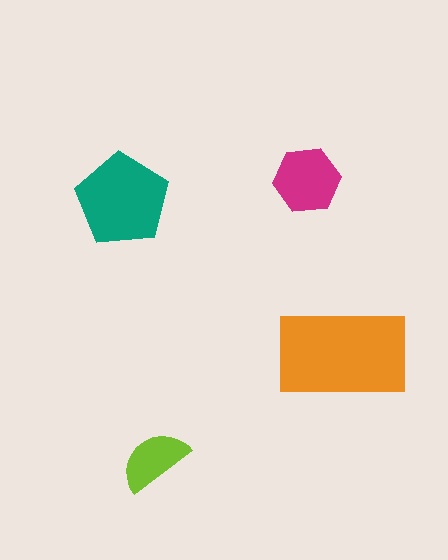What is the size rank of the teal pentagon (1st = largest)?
2nd.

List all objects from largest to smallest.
The orange rectangle, the teal pentagon, the magenta hexagon, the lime semicircle.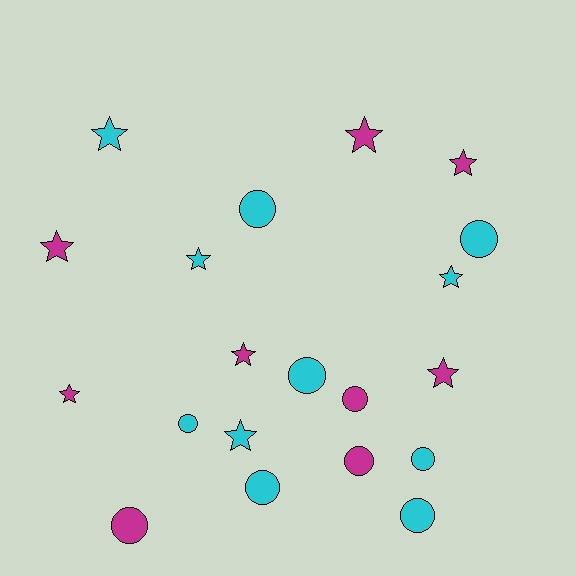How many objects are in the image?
There are 20 objects.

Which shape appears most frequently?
Star, with 10 objects.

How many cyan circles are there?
There are 7 cyan circles.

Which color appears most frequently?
Cyan, with 11 objects.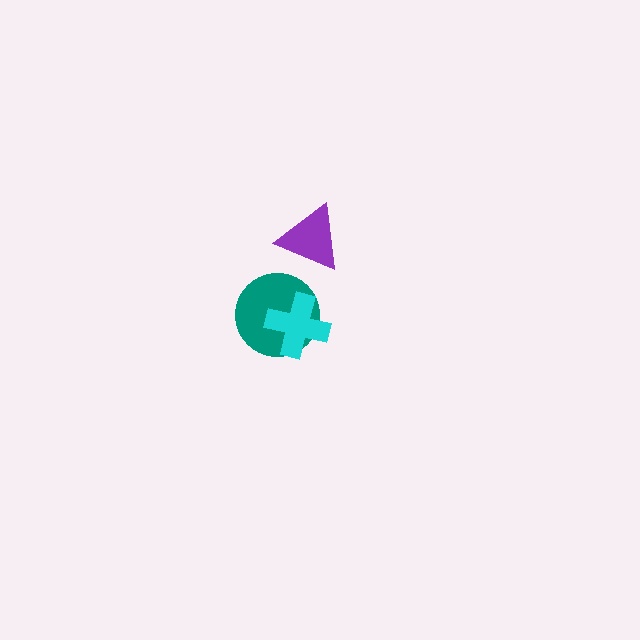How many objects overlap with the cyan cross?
1 object overlaps with the cyan cross.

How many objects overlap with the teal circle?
1 object overlaps with the teal circle.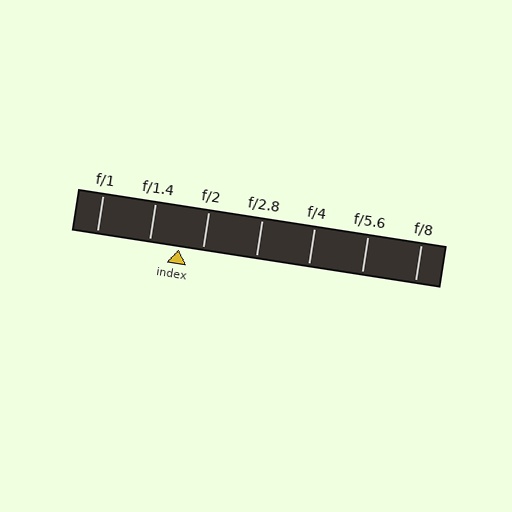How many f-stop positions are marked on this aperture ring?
There are 7 f-stop positions marked.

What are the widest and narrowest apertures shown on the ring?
The widest aperture shown is f/1 and the narrowest is f/8.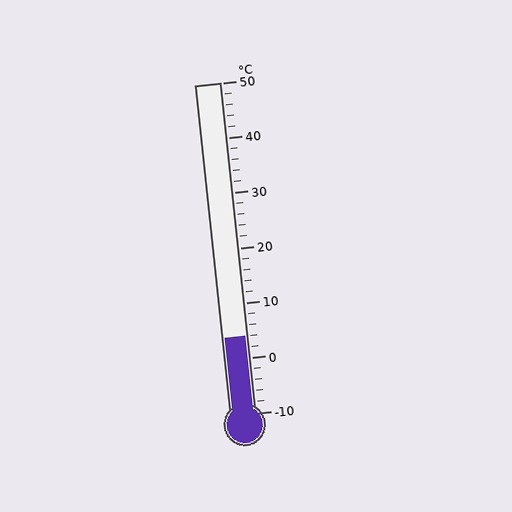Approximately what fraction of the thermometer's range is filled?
The thermometer is filled to approximately 25% of its range.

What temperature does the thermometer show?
The thermometer shows approximately 4°C.